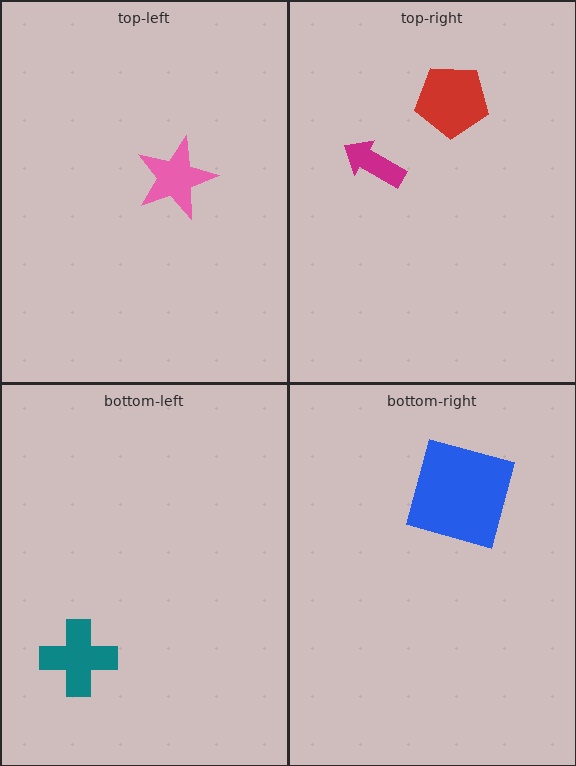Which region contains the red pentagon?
The top-right region.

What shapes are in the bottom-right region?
The blue square.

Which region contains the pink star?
The top-left region.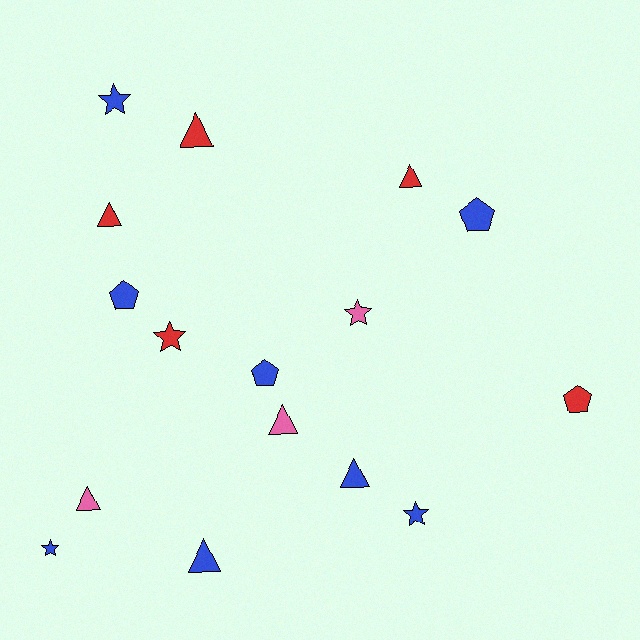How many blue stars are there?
There are 3 blue stars.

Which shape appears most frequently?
Triangle, with 7 objects.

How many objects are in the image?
There are 16 objects.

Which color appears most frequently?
Blue, with 8 objects.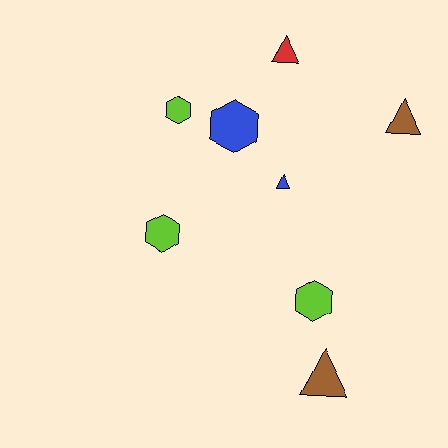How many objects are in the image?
There are 8 objects.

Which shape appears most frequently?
Triangle, with 4 objects.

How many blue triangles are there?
There is 1 blue triangle.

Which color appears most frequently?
Lime, with 3 objects.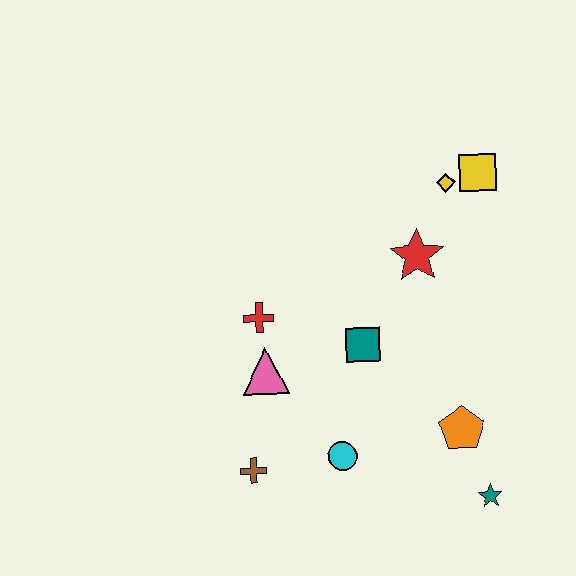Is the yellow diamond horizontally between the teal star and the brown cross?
Yes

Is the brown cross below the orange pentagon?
Yes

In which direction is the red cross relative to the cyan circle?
The red cross is above the cyan circle.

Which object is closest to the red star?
The yellow diamond is closest to the red star.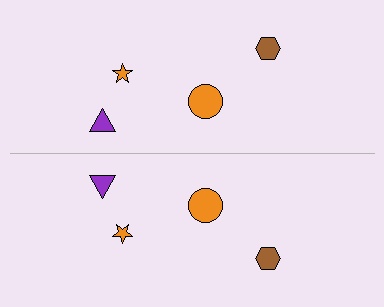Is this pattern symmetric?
Yes, this pattern has bilateral (reflection) symmetry.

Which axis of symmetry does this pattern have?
The pattern has a horizontal axis of symmetry running through the center of the image.